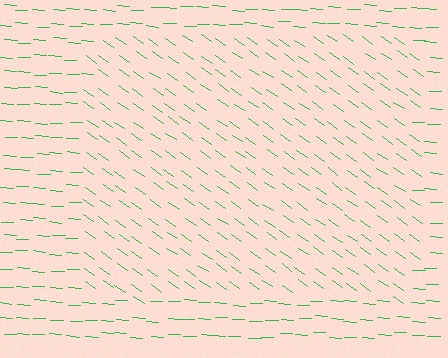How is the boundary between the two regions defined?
The boundary is defined purely by a change in line orientation (approximately 32 degrees difference). All lines are the same color and thickness.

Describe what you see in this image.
The image is filled with small green line segments. A rectangle region in the image has lines oriented differently from the surrounding lines, creating a visible texture boundary.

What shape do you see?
I see a rectangle.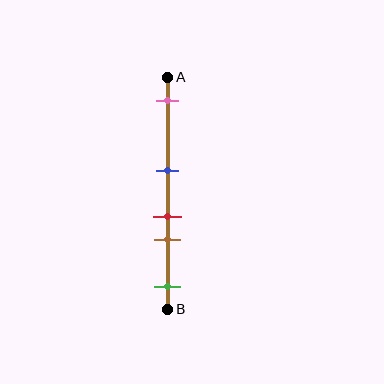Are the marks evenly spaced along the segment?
No, the marks are not evenly spaced.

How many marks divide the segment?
There are 5 marks dividing the segment.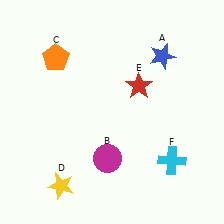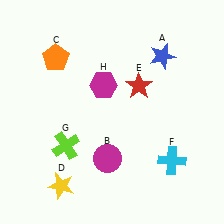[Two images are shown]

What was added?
A lime cross (G), a magenta hexagon (H) were added in Image 2.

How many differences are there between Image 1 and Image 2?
There are 2 differences between the two images.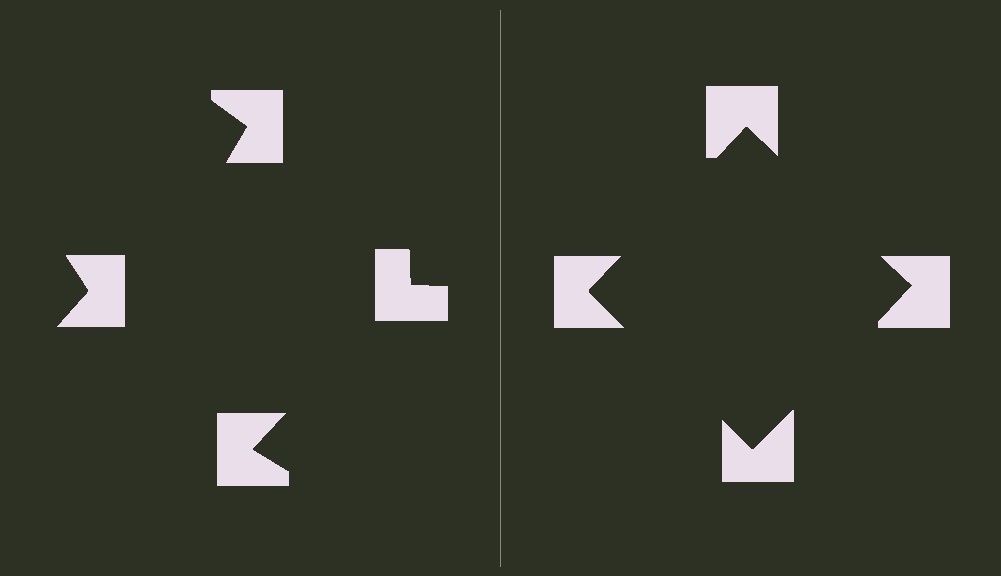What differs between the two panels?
The notched squares are positioned identically on both sides; only the wedge orientations differ. On the right they align to a square; on the left they are misaligned.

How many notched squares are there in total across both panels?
8 — 4 on each side.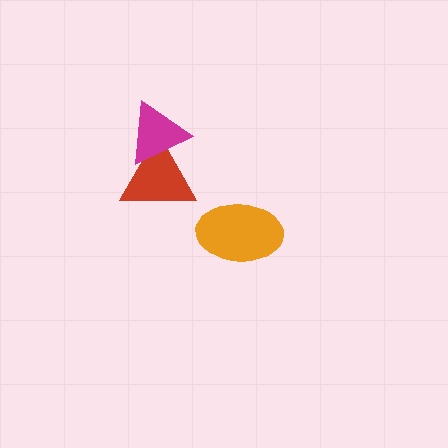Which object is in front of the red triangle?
The magenta triangle is in front of the red triangle.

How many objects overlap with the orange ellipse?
0 objects overlap with the orange ellipse.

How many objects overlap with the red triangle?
1 object overlaps with the red triangle.